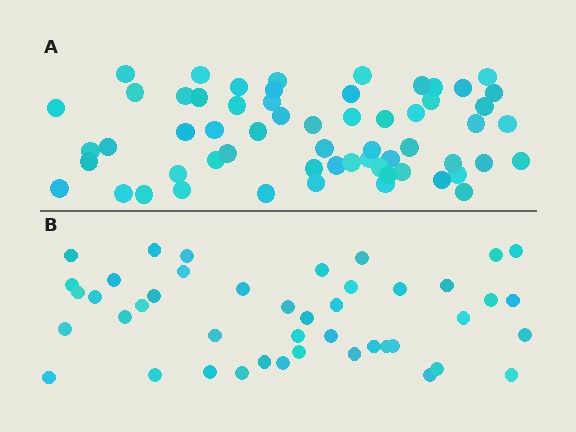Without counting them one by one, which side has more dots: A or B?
Region A (the top region) has more dots.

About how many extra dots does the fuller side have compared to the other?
Region A has approximately 15 more dots than region B.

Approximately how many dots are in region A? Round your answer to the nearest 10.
About 60 dots.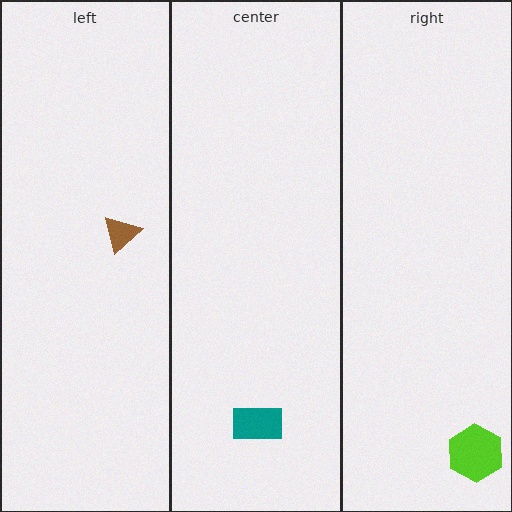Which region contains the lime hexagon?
The right region.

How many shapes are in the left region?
1.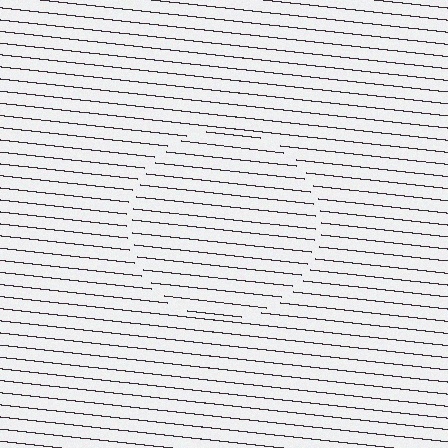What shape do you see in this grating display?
An illusory circle. The interior of the shape contains the same grating, shifted by half a period — the contour is defined by the phase discontinuity where line-ends from the inner and outer gratings abut.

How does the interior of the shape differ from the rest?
The interior of the shape contains the same grating, shifted by half a period — the contour is defined by the phase discontinuity where line-ends from the inner and outer gratings abut.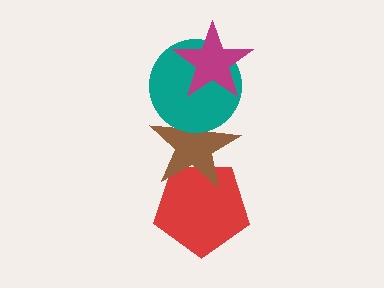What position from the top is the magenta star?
The magenta star is 1st from the top.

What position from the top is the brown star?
The brown star is 3rd from the top.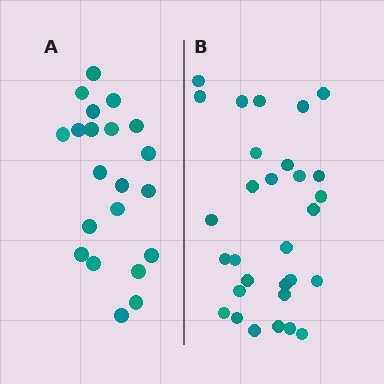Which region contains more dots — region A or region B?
Region B (the right region) has more dots.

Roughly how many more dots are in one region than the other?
Region B has roughly 8 or so more dots than region A.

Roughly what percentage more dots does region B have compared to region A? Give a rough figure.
About 45% more.